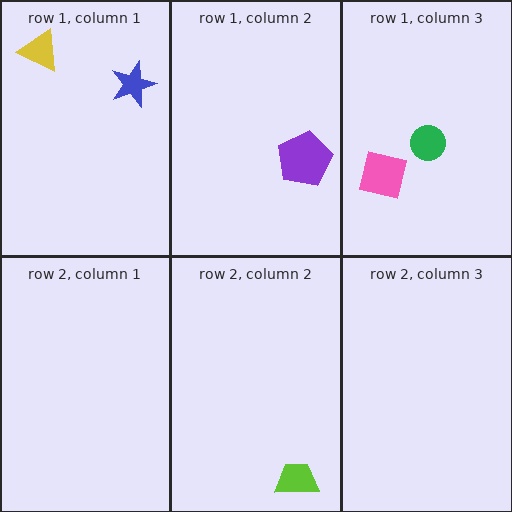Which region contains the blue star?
The row 1, column 1 region.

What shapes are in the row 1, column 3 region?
The pink square, the green circle.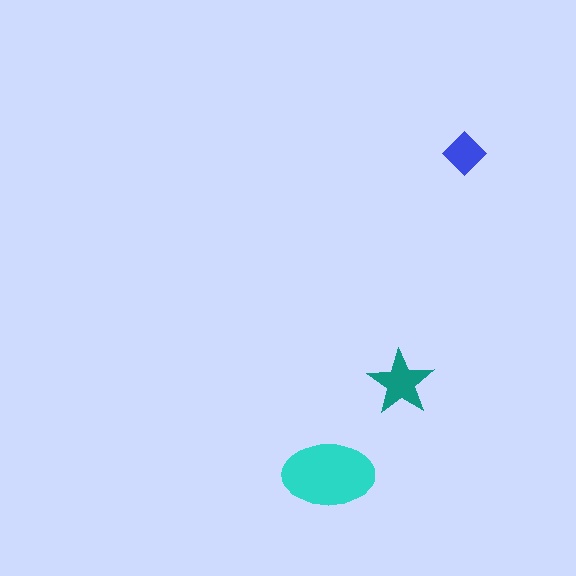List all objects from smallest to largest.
The blue diamond, the teal star, the cyan ellipse.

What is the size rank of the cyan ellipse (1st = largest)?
1st.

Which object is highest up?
The blue diamond is topmost.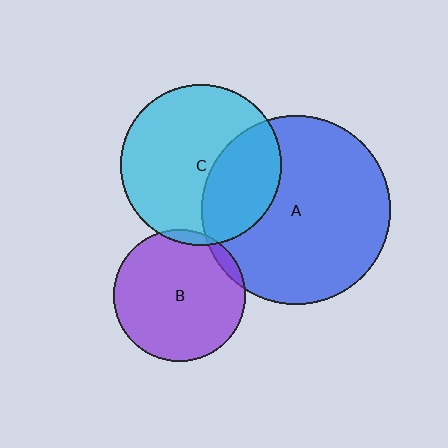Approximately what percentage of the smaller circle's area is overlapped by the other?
Approximately 5%.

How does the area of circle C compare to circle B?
Approximately 1.5 times.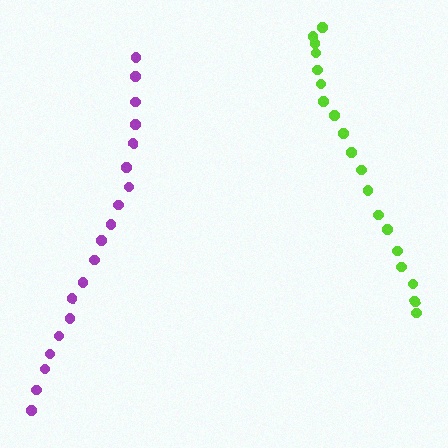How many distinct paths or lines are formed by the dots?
There are 2 distinct paths.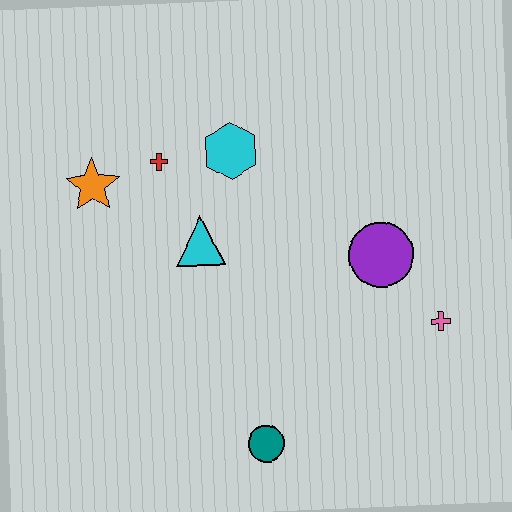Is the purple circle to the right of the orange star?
Yes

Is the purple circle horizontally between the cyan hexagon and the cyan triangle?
No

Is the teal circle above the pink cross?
No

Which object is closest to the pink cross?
The purple circle is closest to the pink cross.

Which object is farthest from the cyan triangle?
The pink cross is farthest from the cyan triangle.